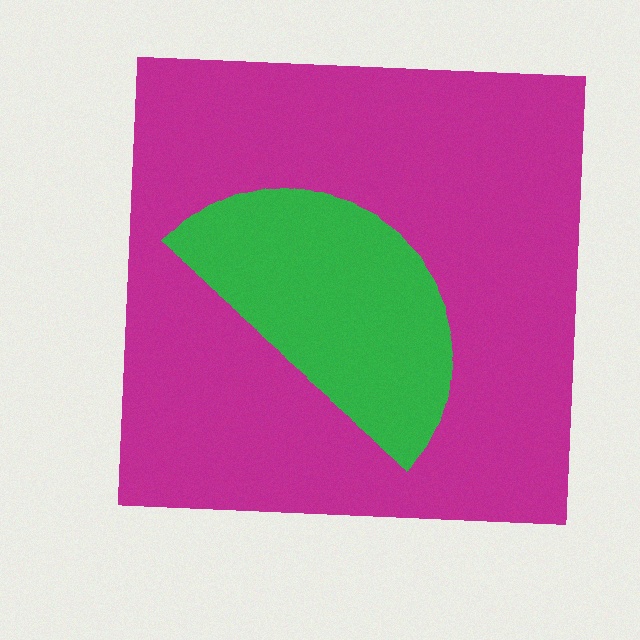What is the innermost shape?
The green semicircle.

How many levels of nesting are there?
2.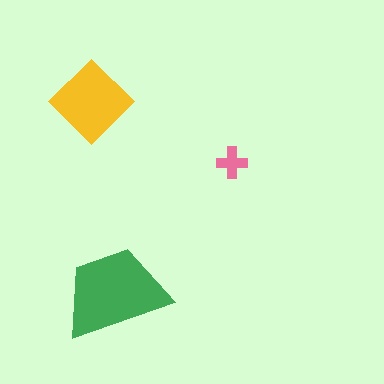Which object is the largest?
The green trapezoid.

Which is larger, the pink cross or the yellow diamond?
The yellow diamond.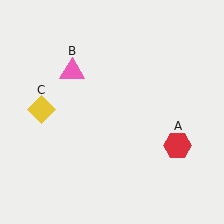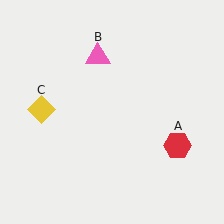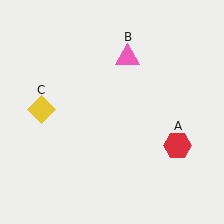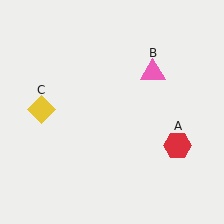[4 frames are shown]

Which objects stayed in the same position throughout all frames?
Red hexagon (object A) and yellow diamond (object C) remained stationary.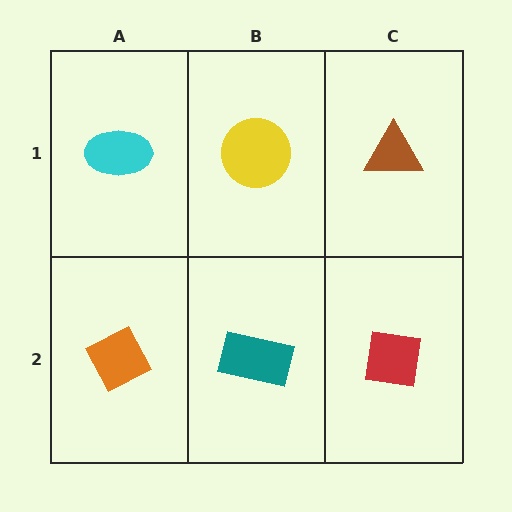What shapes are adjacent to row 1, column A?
An orange diamond (row 2, column A), a yellow circle (row 1, column B).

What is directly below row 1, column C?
A red square.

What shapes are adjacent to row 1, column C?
A red square (row 2, column C), a yellow circle (row 1, column B).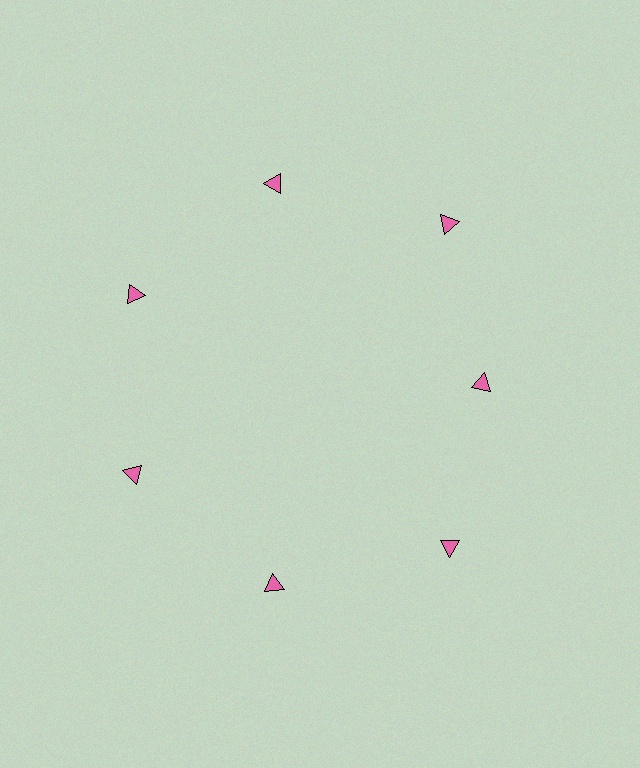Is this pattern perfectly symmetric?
No. The 7 pink triangles are arranged in a ring, but one element near the 3 o'clock position is pulled inward toward the center, breaking the 7-fold rotational symmetry.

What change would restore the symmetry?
The symmetry would be restored by moving it outward, back onto the ring so that all 7 triangles sit at equal angles and equal distance from the center.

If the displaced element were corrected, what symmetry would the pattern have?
It would have 7-fold rotational symmetry — the pattern would map onto itself every 51 degrees.